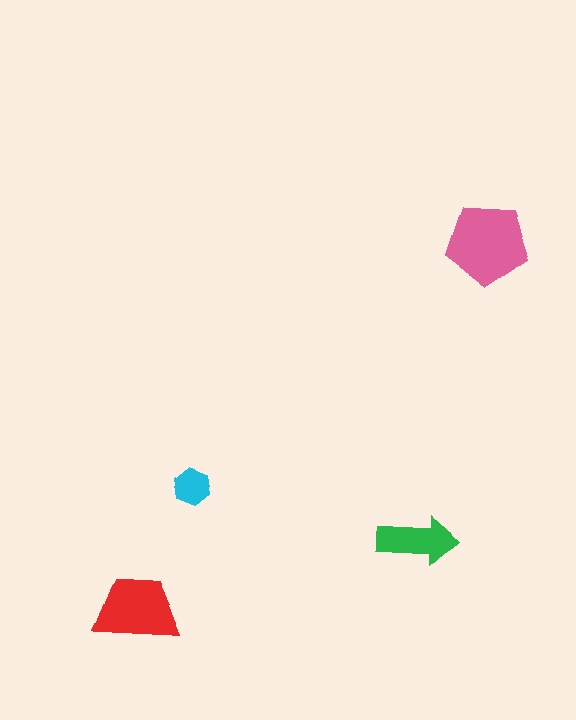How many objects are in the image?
There are 4 objects in the image.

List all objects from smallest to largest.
The cyan hexagon, the green arrow, the red trapezoid, the pink pentagon.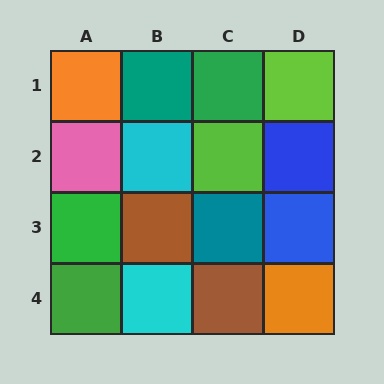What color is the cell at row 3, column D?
Blue.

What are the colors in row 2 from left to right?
Pink, cyan, lime, blue.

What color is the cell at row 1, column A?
Orange.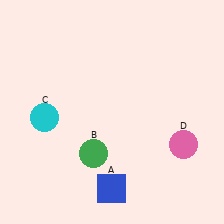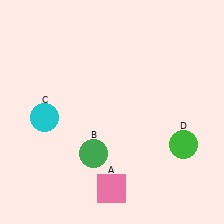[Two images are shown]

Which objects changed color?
A changed from blue to pink. D changed from pink to green.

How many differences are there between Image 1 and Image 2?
There are 2 differences between the two images.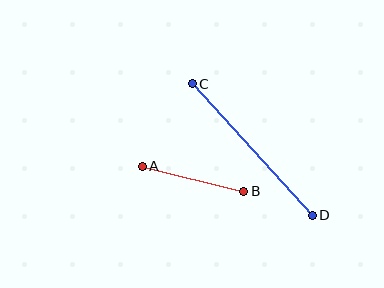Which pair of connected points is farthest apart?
Points C and D are farthest apart.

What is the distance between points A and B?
The distance is approximately 104 pixels.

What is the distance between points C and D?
The distance is approximately 178 pixels.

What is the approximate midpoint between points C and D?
The midpoint is at approximately (252, 150) pixels.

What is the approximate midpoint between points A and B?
The midpoint is at approximately (193, 179) pixels.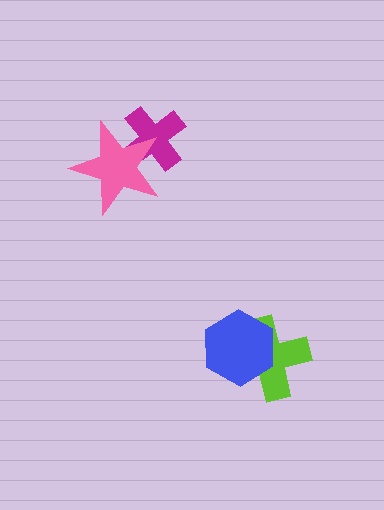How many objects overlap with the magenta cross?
1 object overlaps with the magenta cross.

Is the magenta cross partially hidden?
Yes, it is partially covered by another shape.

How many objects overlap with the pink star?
1 object overlaps with the pink star.